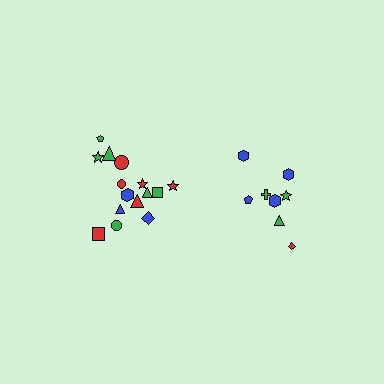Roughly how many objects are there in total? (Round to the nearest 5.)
Roughly 25 objects in total.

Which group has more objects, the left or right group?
The left group.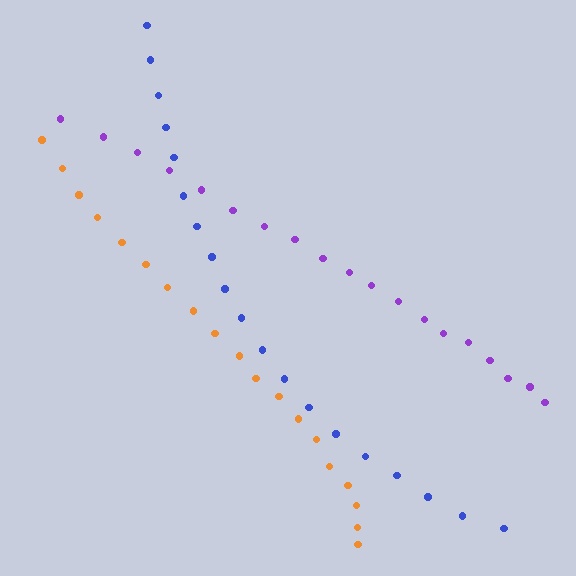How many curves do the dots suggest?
There are 3 distinct paths.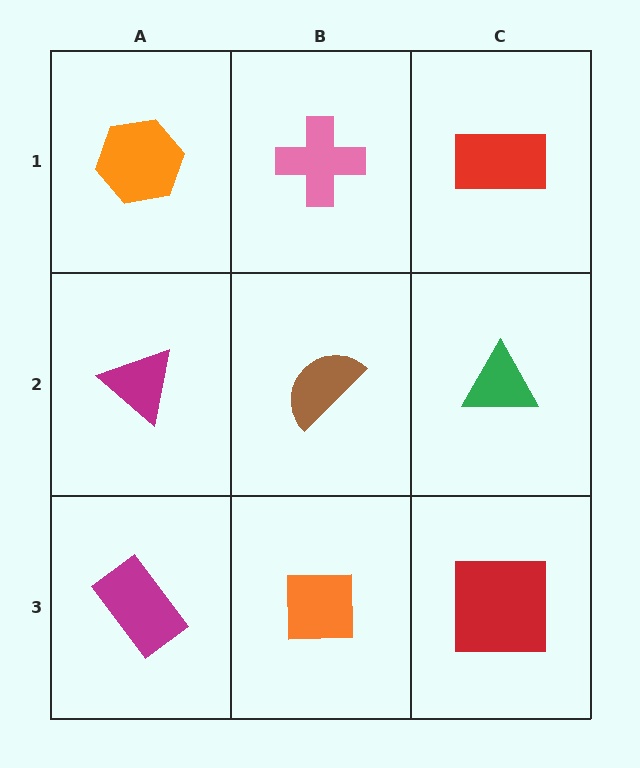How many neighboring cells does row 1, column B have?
3.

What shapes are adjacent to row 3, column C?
A green triangle (row 2, column C), an orange square (row 3, column B).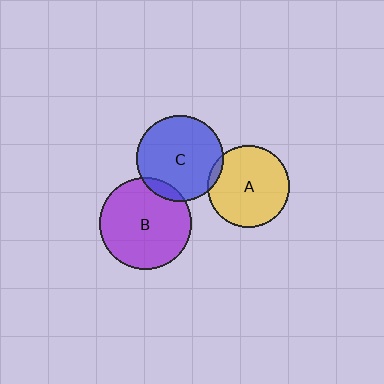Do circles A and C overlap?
Yes.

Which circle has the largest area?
Circle B (purple).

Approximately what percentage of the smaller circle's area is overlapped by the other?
Approximately 5%.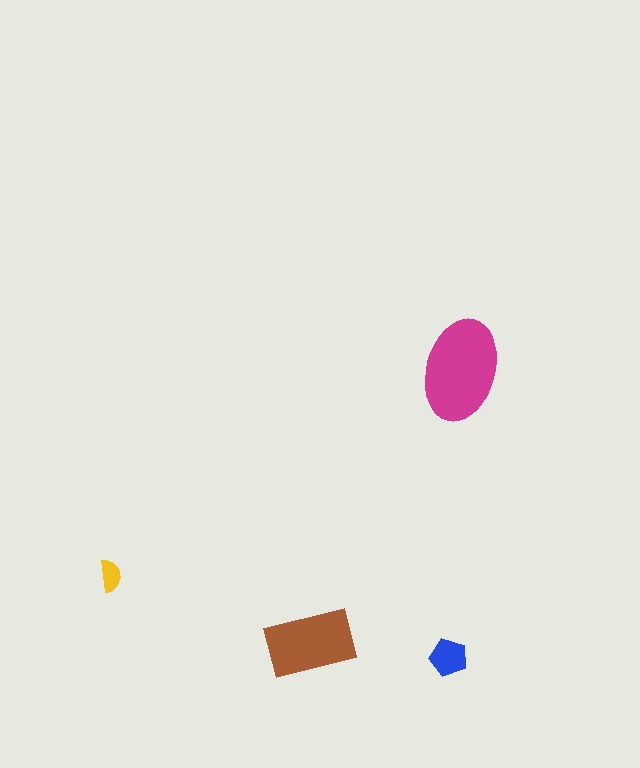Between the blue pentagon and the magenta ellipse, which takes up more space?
The magenta ellipse.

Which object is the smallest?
The yellow semicircle.